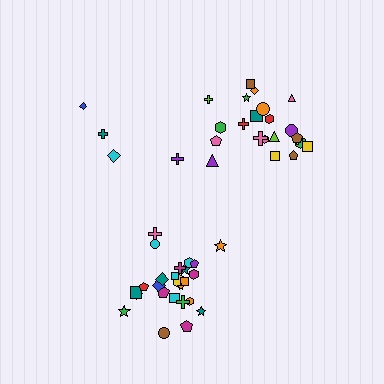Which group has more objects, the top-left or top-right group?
The top-right group.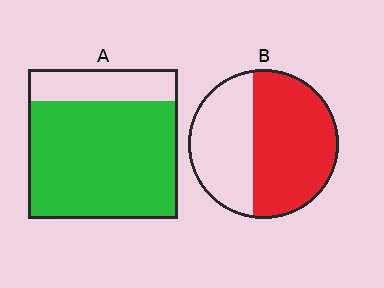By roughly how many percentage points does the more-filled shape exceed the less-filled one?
By roughly 20 percentage points (A over B).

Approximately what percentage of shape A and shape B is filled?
A is approximately 80% and B is approximately 60%.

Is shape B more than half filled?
Yes.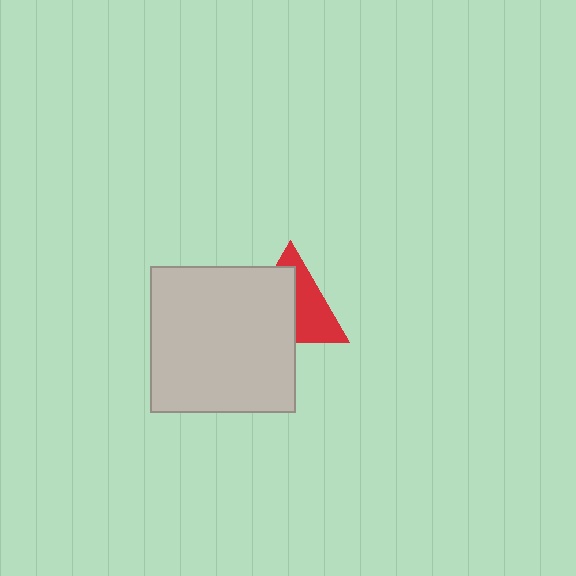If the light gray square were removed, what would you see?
You would see the complete red triangle.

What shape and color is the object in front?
The object in front is a light gray square.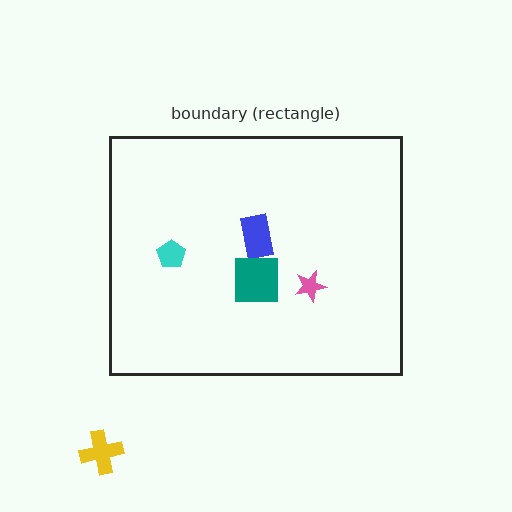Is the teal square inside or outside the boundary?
Inside.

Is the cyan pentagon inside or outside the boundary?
Inside.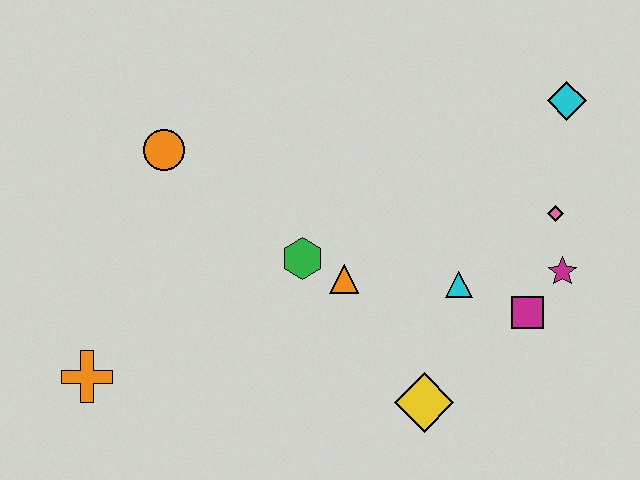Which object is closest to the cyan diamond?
The pink diamond is closest to the cyan diamond.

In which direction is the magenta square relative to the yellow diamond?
The magenta square is to the right of the yellow diamond.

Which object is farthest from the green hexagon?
The cyan diamond is farthest from the green hexagon.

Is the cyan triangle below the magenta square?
No